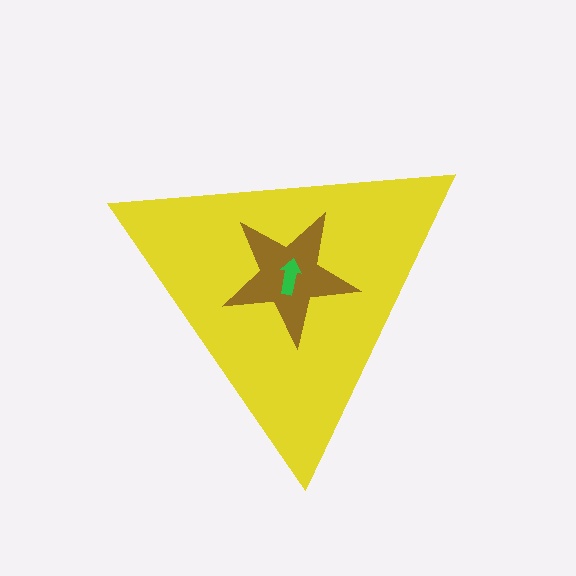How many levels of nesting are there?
3.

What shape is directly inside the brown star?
The green arrow.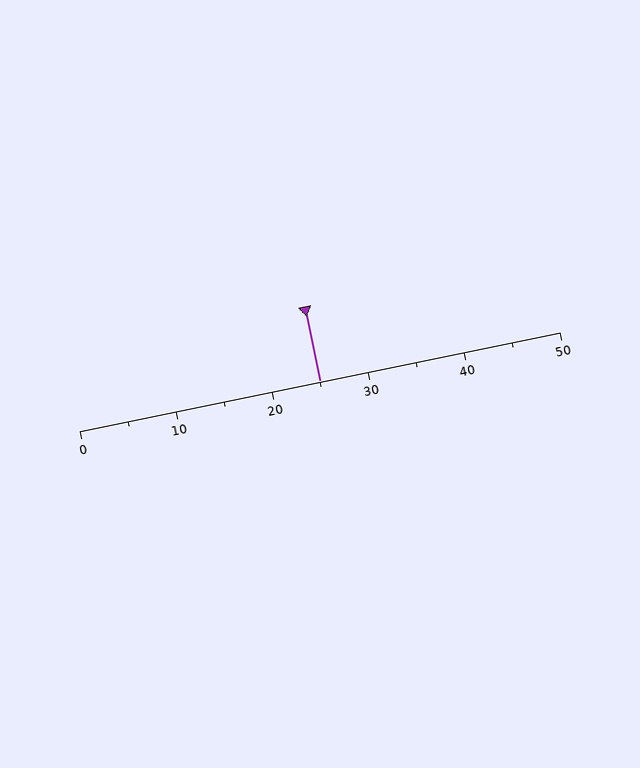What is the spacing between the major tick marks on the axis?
The major ticks are spaced 10 apart.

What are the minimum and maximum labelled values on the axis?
The axis runs from 0 to 50.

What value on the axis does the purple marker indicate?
The marker indicates approximately 25.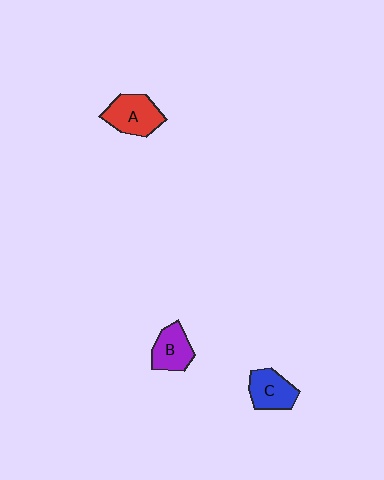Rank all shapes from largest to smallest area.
From largest to smallest: A (red), C (blue), B (purple).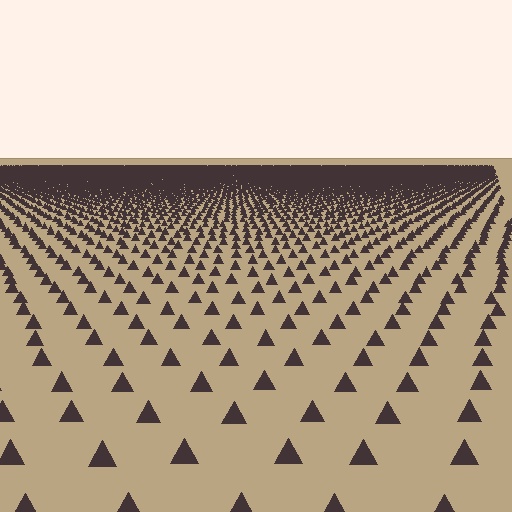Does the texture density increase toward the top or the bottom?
Density increases toward the top.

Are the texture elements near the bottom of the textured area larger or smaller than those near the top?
Larger. Near the bottom, elements are closer to the viewer and appear at a bigger on-screen size.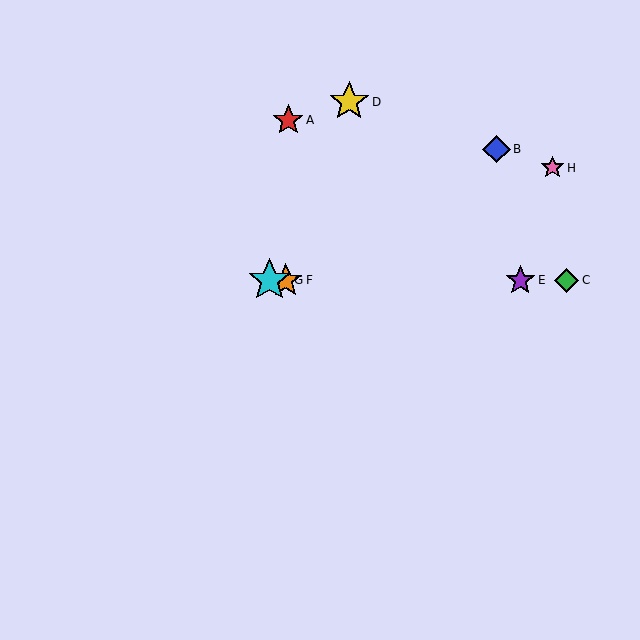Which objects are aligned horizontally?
Objects C, E, F, G are aligned horizontally.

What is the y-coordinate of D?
Object D is at y≈102.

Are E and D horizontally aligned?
No, E is at y≈280 and D is at y≈102.